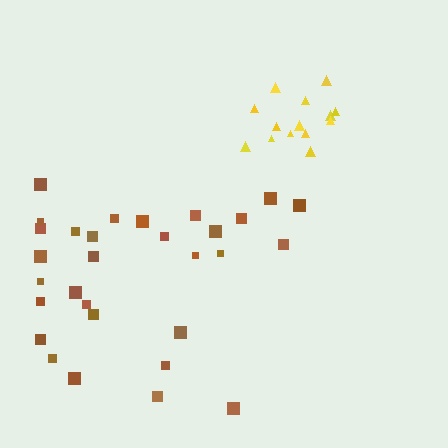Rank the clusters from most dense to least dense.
yellow, brown.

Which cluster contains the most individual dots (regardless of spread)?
Brown (30).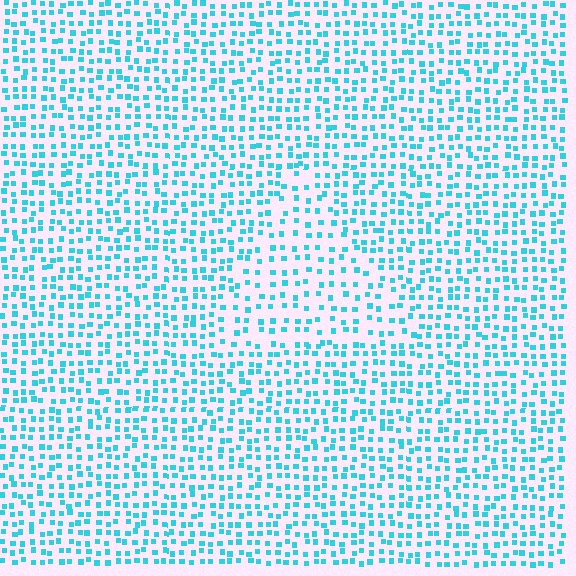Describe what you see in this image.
The image contains small cyan elements arranged at two different densities. A triangle-shaped region is visible where the elements are less densely packed than the surrounding area.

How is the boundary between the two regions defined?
The boundary is defined by a change in element density (approximately 1.6x ratio). All elements are the same color, size, and shape.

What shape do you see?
I see a triangle.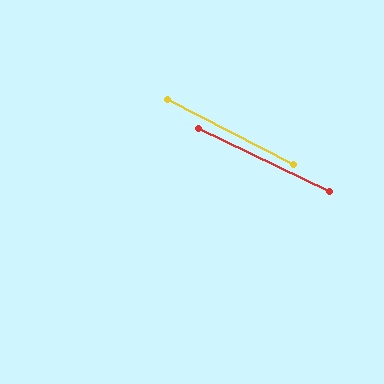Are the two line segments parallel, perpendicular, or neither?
Parallel — their directions differ by only 1.8°.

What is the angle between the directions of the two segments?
Approximately 2 degrees.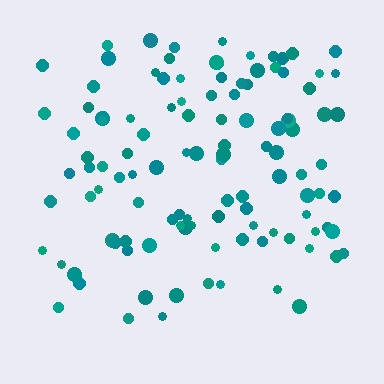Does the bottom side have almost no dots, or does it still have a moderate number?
Still a moderate number, just noticeably fewer than the top.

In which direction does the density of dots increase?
From bottom to top, with the top side densest.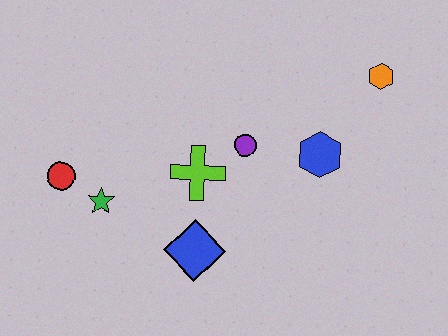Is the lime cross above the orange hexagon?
No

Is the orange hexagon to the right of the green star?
Yes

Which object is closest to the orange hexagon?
The blue hexagon is closest to the orange hexagon.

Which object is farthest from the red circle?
The orange hexagon is farthest from the red circle.